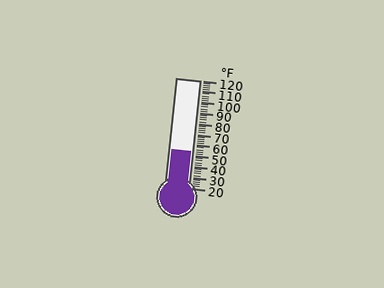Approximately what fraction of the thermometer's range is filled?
The thermometer is filled to approximately 35% of its range.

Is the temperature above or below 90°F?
The temperature is below 90°F.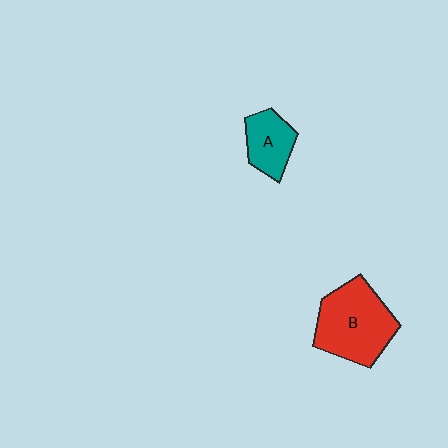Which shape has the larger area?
Shape B (red).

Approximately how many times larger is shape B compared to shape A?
Approximately 1.9 times.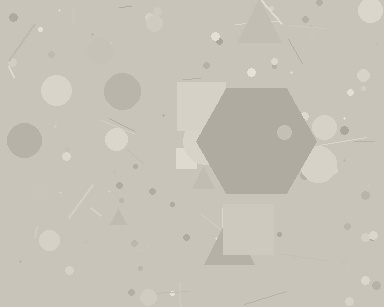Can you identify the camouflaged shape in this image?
The camouflaged shape is a hexagon.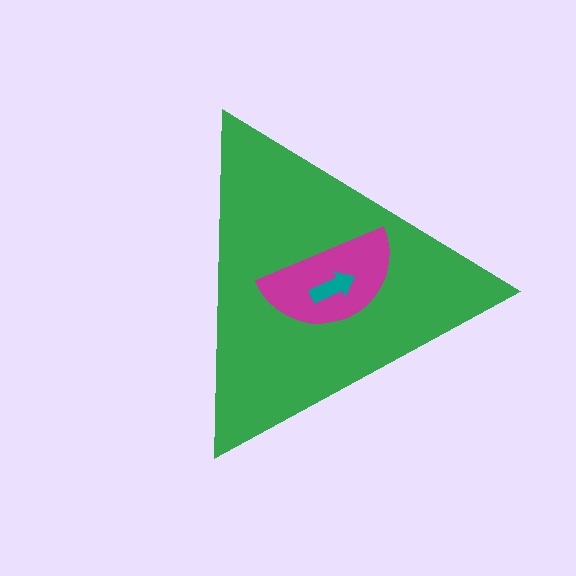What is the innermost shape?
The teal arrow.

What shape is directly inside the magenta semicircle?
The teal arrow.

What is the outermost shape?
The green triangle.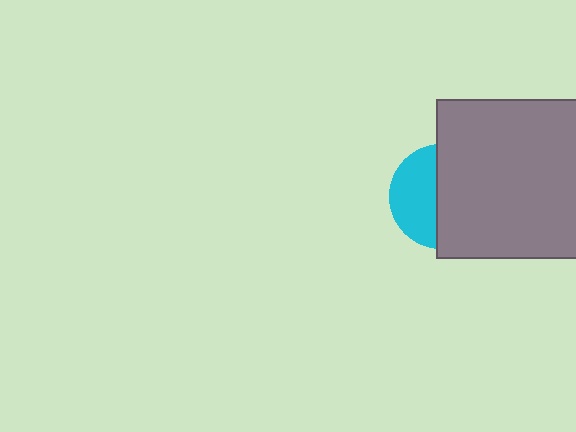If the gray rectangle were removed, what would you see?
You would see the complete cyan circle.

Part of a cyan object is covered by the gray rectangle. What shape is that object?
It is a circle.